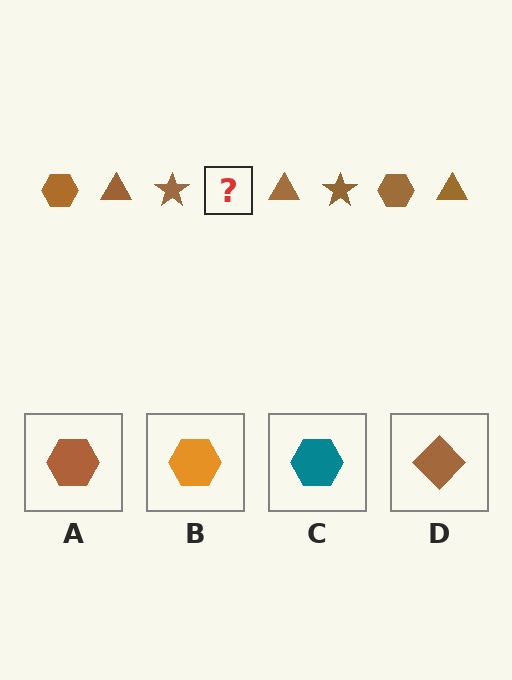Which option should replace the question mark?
Option A.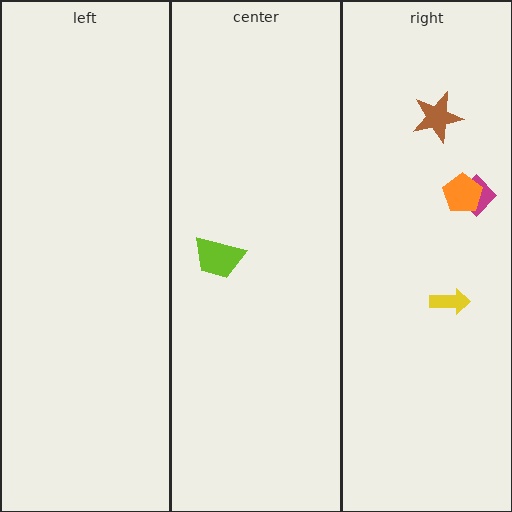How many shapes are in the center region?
1.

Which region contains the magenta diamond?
The right region.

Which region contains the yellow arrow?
The right region.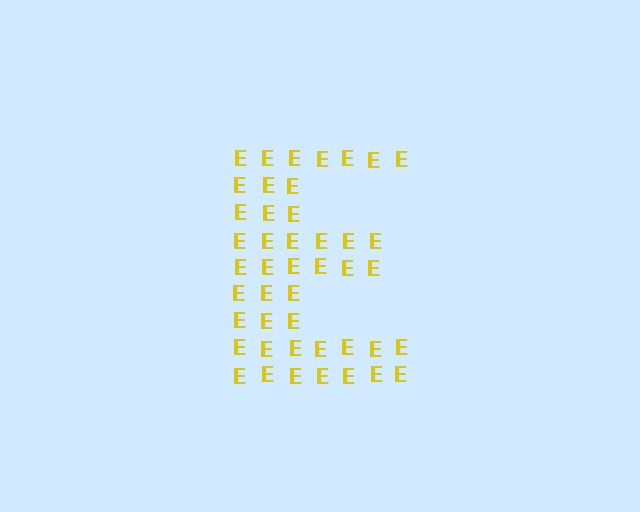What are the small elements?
The small elements are letter E's.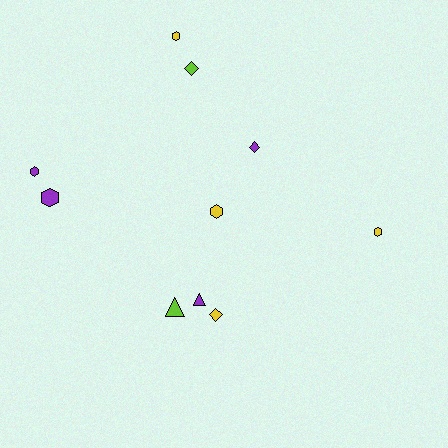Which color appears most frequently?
Purple, with 4 objects.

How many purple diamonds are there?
There is 1 purple diamond.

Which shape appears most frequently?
Hexagon, with 5 objects.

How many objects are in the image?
There are 10 objects.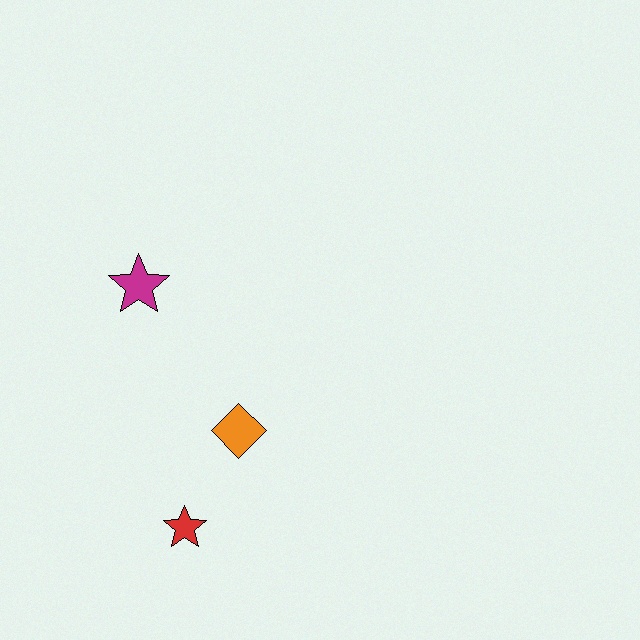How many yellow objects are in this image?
There are no yellow objects.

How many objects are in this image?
There are 3 objects.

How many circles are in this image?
There are no circles.